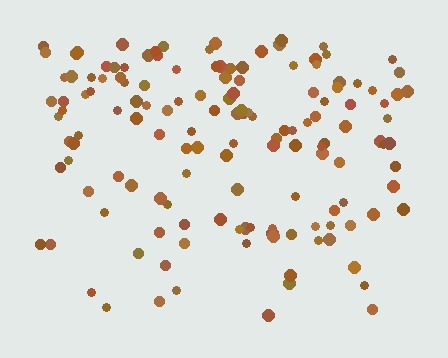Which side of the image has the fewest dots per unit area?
The bottom.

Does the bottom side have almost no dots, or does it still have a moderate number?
Still a moderate number, just noticeably fewer than the top.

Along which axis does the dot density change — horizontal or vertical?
Vertical.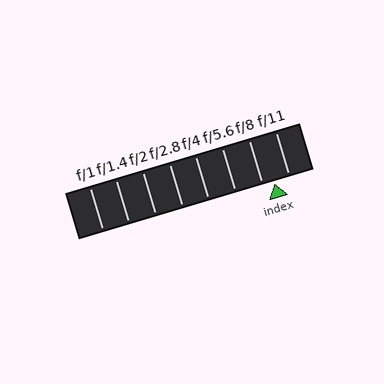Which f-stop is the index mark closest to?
The index mark is closest to f/8.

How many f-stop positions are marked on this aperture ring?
There are 8 f-stop positions marked.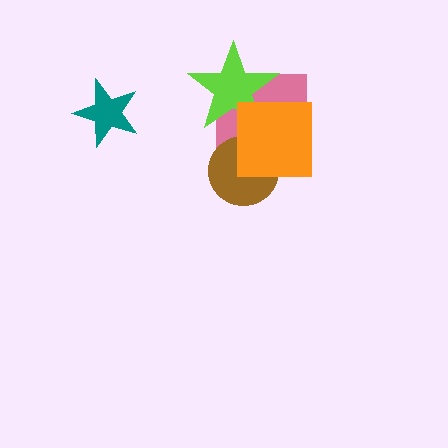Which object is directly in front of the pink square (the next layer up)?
The lime star is directly in front of the pink square.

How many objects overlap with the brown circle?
2 objects overlap with the brown circle.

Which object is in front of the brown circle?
The orange square is in front of the brown circle.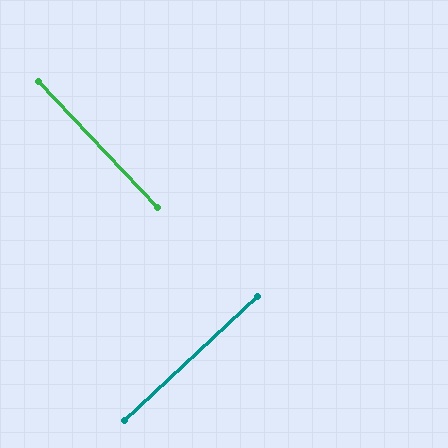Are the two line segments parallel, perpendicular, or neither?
Perpendicular — they meet at approximately 90°.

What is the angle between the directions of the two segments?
Approximately 90 degrees.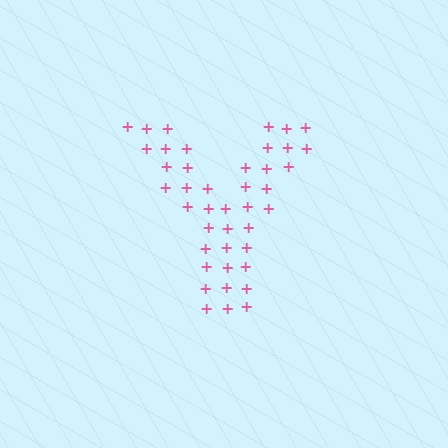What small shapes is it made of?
It is made of small plus signs.